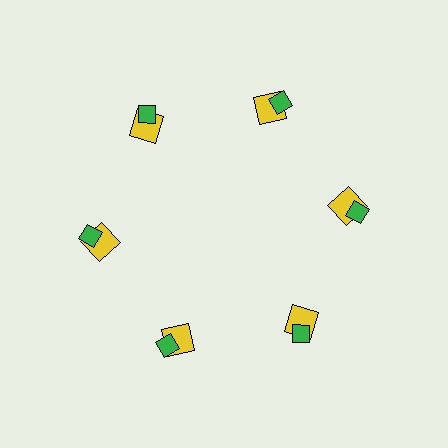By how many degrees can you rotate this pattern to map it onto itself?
The pattern maps onto itself every 60 degrees of rotation.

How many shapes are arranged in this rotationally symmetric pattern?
There are 12 shapes, arranged in 6 groups of 2.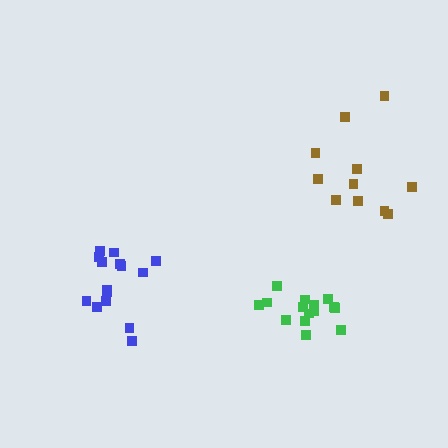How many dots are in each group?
Group 1: 15 dots, Group 2: 15 dots, Group 3: 11 dots (41 total).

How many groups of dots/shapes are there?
There are 3 groups.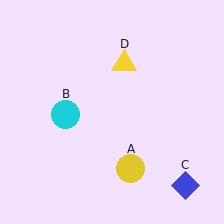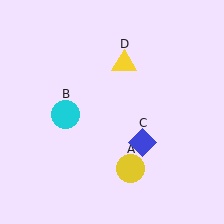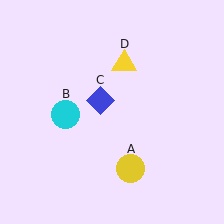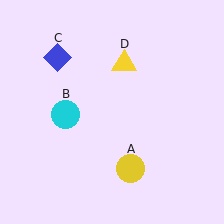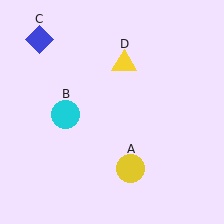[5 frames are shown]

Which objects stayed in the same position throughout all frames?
Yellow circle (object A) and cyan circle (object B) and yellow triangle (object D) remained stationary.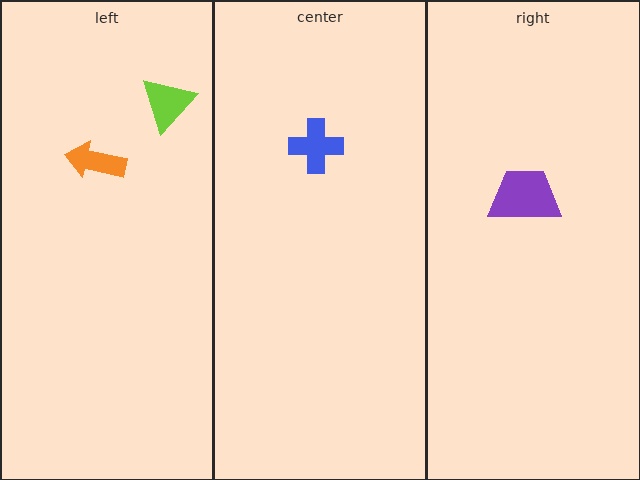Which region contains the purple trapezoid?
The right region.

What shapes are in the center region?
The blue cross.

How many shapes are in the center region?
1.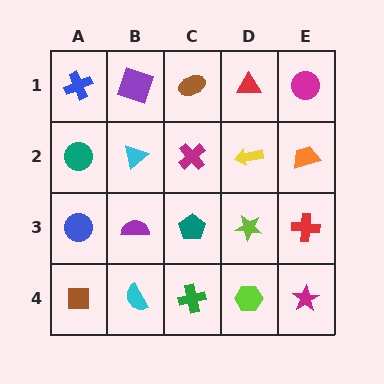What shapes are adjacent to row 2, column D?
A red triangle (row 1, column D), a lime star (row 3, column D), a magenta cross (row 2, column C), an orange trapezoid (row 2, column E).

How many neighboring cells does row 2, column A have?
3.